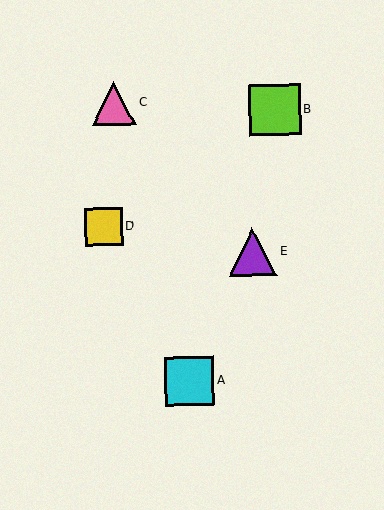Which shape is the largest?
The lime square (labeled B) is the largest.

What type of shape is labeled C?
Shape C is a pink triangle.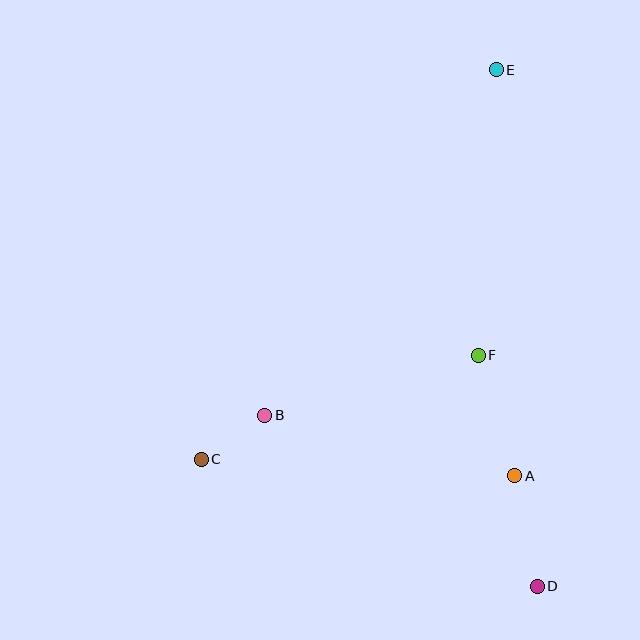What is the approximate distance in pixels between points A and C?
The distance between A and C is approximately 314 pixels.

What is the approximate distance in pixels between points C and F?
The distance between C and F is approximately 296 pixels.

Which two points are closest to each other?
Points B and C are closest to each other.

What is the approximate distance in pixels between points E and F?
The distance between E and F is approximately 286 pixels.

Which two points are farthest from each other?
Points D and E are farthest from each other.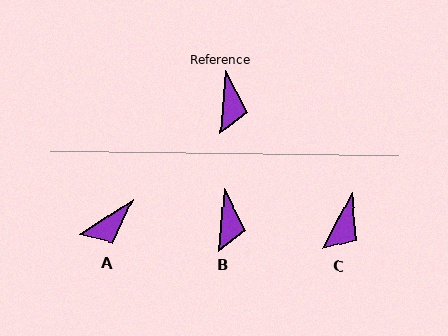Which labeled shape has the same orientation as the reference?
B.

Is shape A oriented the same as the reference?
No, it is off by about 52 degrees.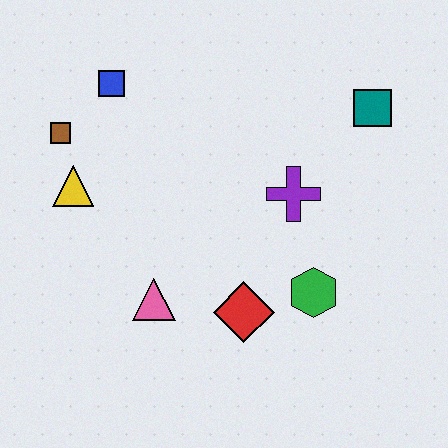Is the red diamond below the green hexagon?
Yes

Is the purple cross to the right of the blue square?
Yes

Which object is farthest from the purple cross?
The brown square is farthest from the purple cross.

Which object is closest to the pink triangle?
The red diamond is closest to the pink triangle.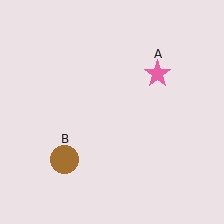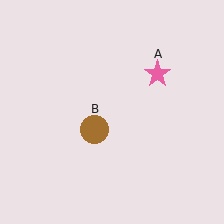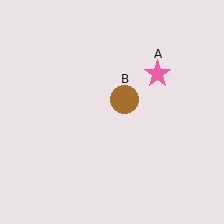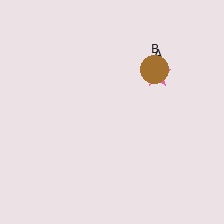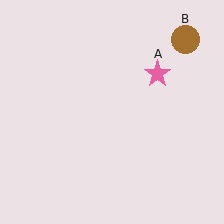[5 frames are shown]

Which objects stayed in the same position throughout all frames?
Pink star (object A) remained stationary.